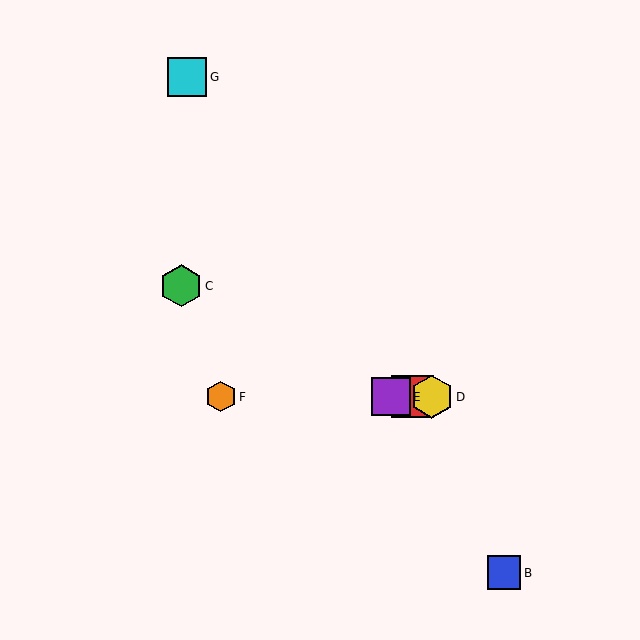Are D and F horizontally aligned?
Yes, both are at y≈397.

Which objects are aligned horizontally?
Objects A, D, E, F are aligned horizontally.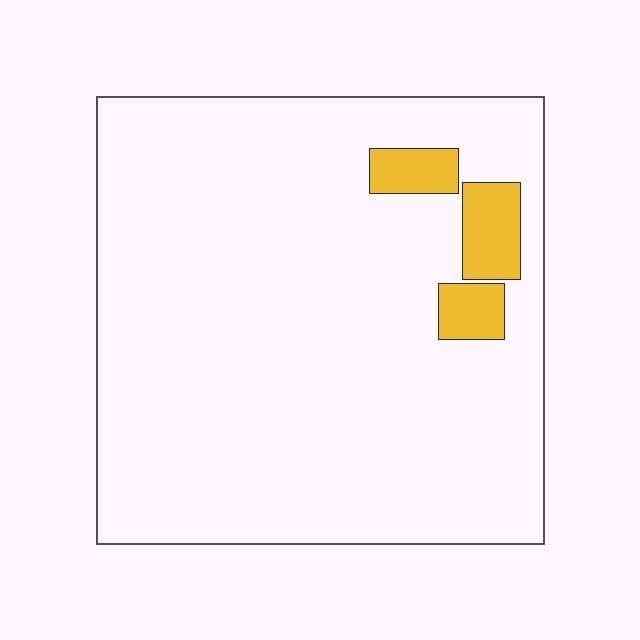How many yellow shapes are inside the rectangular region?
3.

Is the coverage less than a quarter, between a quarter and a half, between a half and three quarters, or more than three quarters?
Less than a quarter.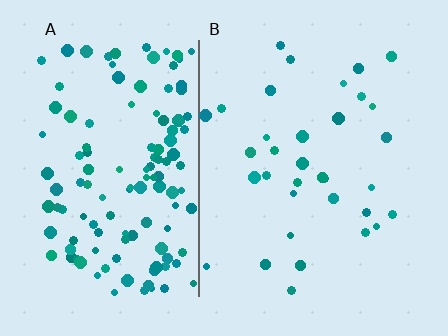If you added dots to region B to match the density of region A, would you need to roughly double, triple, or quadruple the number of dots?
Approximately quadruple.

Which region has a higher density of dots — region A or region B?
A (the left).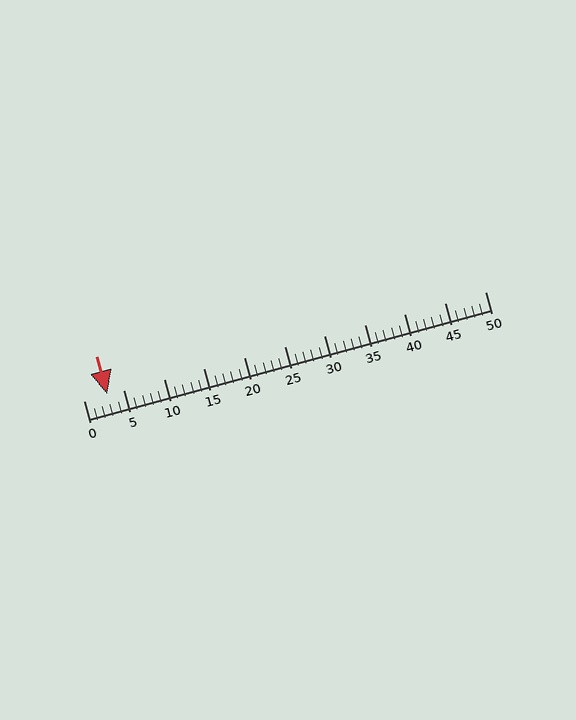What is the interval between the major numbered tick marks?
The major tick marks are spaced 5 units apart.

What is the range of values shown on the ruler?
The ruler shows values from 0 to 50.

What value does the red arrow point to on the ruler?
The red arrow points to approximately 3.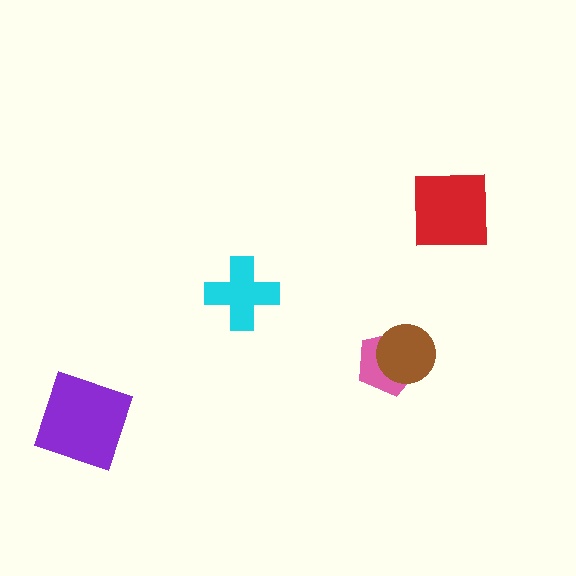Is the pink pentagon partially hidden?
Yes, it is partially covered by another shape.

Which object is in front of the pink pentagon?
The brown circle is in front of the pink pentagon.